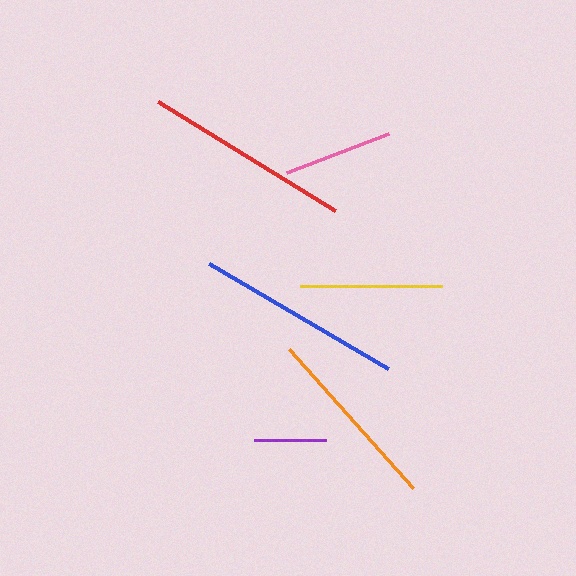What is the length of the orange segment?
The orange segment is approximately 186 pixels long.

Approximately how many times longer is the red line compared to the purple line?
The red line is approximately 2.9 times the length of the purple line.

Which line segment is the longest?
The red line is the longest at approximately 208 pixels.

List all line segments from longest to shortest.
From longest to shortest: red, blue, orange, yellow, pink, purple.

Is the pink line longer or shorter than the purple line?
The pink line is longer than the purple line.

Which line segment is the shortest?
The purple line is the shortest at approximately 72 pixels.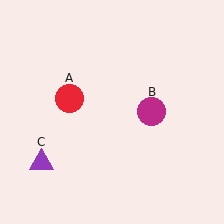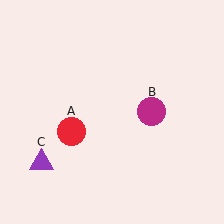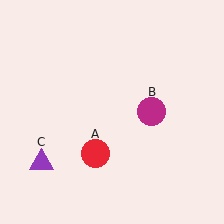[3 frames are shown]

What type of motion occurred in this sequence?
The red circle (object A) rotated counterclockwise around the center of the scene.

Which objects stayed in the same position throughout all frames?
Magenta circle (object B) and purple triangle (object C) remained stationary.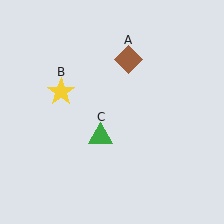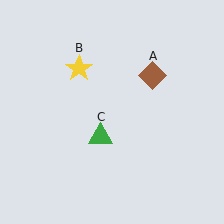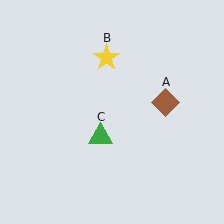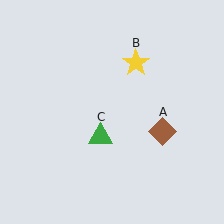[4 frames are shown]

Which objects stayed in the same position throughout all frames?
Green triangle (object C) remained stationary.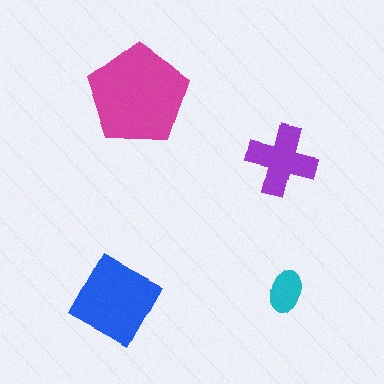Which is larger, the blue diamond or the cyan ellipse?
The blue diamond.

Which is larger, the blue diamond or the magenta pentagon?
The magenta pentagon.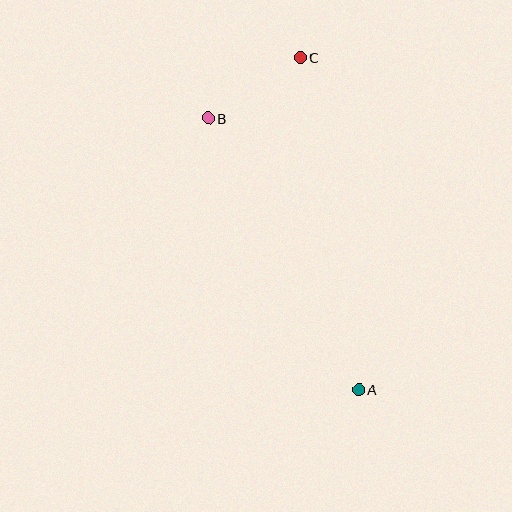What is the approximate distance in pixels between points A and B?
The distance between A and B is approximately 311 pixels.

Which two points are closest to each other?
Points B and C are closest to each other.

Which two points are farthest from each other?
Points A and C are farthest from each other.